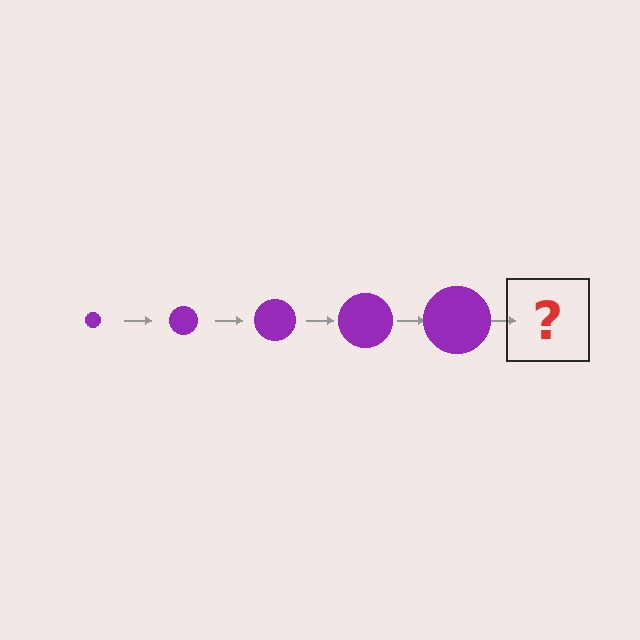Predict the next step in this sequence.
The next step is a purple circle, larger than the previous one.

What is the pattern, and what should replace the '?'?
The pattern is that the circle gets progressively larger each step. The '?' should be a purple circle, larger than the previous one.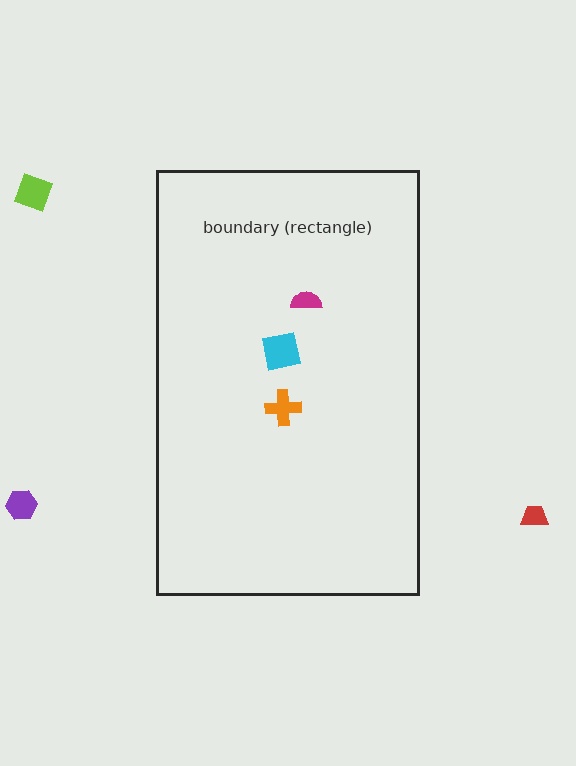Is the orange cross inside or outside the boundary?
Inside.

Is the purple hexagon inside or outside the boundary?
Outside.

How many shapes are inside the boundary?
3 inside, 3 outside.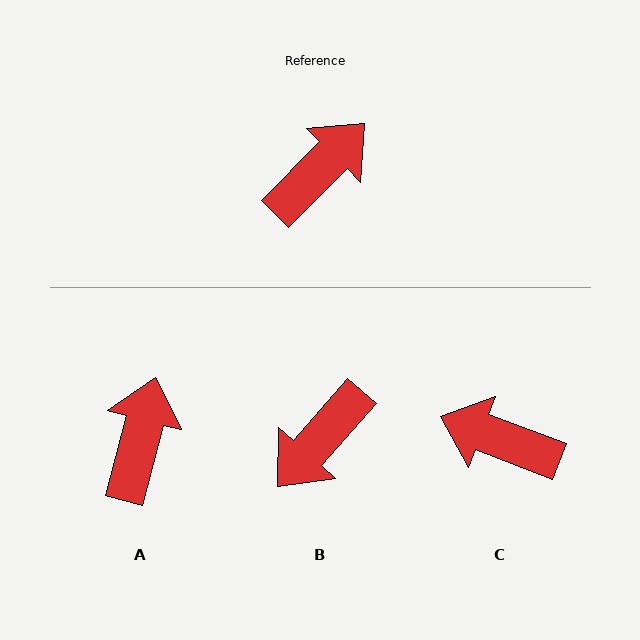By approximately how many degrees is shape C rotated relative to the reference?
Approximately 114 degrees counter-clockwise.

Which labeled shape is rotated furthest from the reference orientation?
B, about 177 degrees away.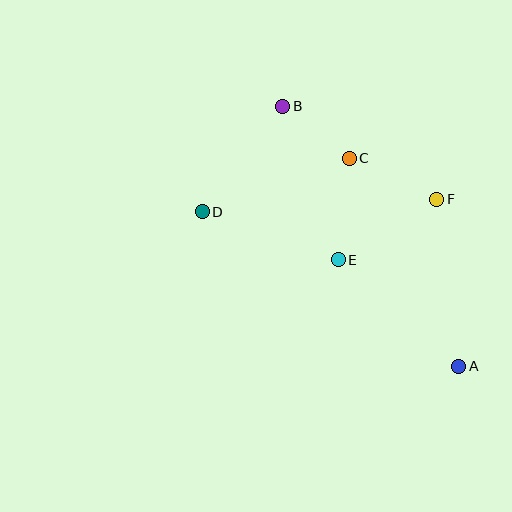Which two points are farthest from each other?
Points A and B are farthest from each other.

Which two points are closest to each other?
Points B and C are closest to each other.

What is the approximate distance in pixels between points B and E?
The distance between B and E is approximately 163 pixels.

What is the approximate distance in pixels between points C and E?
The distance between C and E is approximately 102 pixels.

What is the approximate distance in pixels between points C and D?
The distance between C and D is approximately 156 pixels.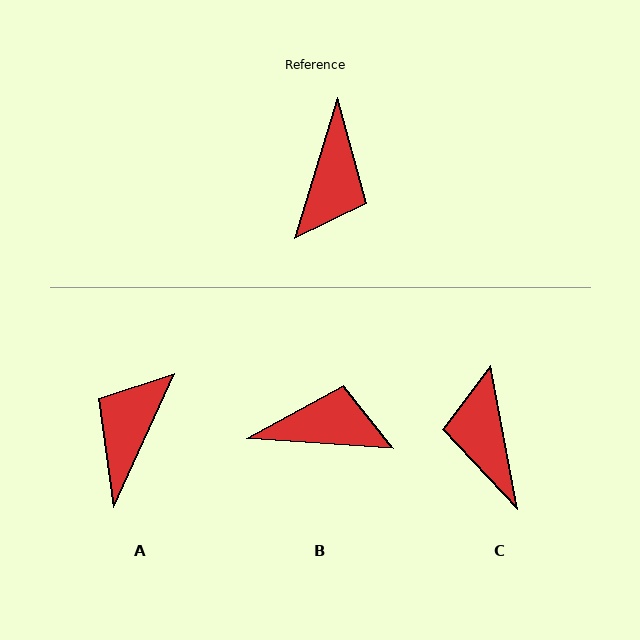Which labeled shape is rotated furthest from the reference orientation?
A, about 173 degrees away.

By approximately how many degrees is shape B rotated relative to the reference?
Approximately 103 degrees counter-clockwise.